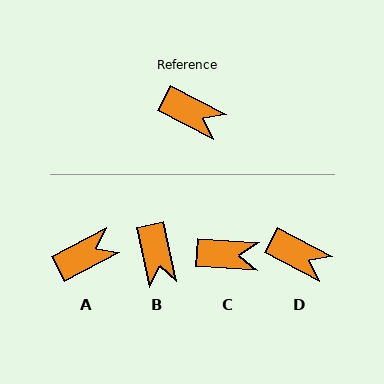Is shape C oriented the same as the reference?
No, it is off by about 25 degrees.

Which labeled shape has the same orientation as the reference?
D.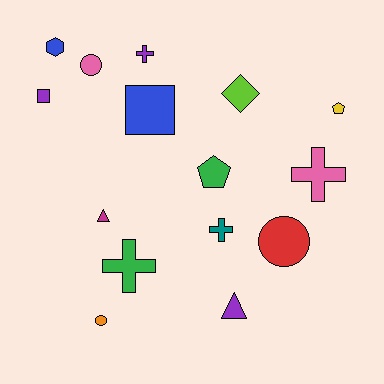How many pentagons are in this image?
There are 2 pentagons.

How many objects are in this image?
There are 15 objects.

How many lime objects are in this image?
There is 1 lime object.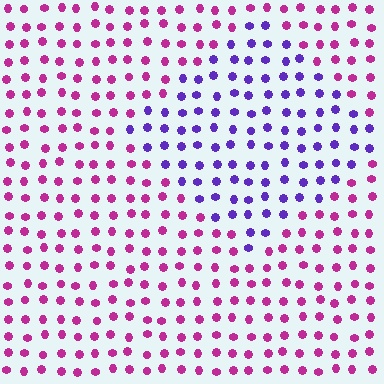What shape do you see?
I see a diamond.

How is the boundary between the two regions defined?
The boundary is defined purely by a slight shift in hue (about 55 degrees). Spacing, size, and orientation are identical on both sides.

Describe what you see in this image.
The image is filled with small magenta elements in a uniform arrangement. A diamond-shaped region is visible where the elements are tinted to a slightly different hue, forming a subtle color boundary.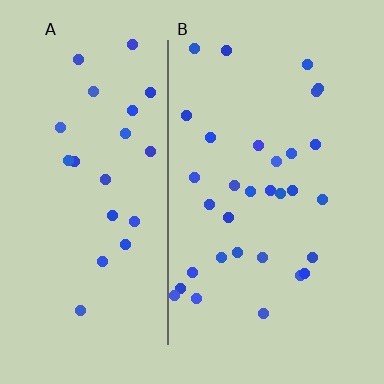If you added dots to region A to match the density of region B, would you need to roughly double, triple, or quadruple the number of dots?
Approximately double.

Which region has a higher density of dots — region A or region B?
B (the right).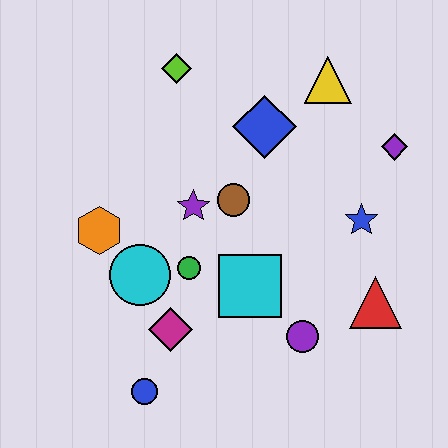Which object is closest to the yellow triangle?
The blue diamond is closest to the yellow triangle.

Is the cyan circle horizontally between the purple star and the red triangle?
No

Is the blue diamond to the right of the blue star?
No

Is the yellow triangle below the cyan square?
No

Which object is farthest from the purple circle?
The lime diamond is farthest from the purple circle.